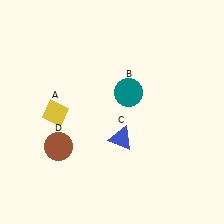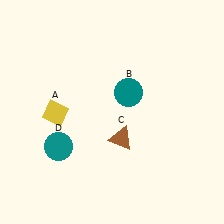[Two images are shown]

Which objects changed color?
C changed from blue to brown. D changed from brown to teal.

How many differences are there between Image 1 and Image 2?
There are 2 differences between the two images.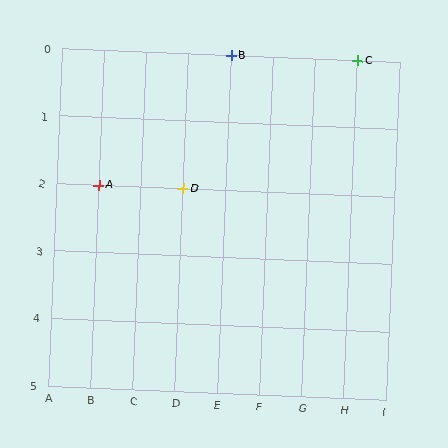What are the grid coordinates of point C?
Point C is at grid coordinates (H, 0).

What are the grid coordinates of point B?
Point B is at grid coordinates (E, 0).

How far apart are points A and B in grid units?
Points A and B are 3 columns and 2 rows apart (about 3.6 grid units diagonally).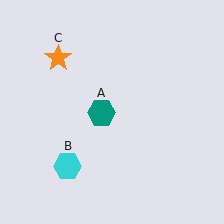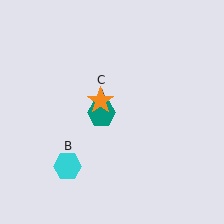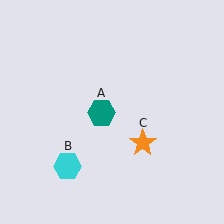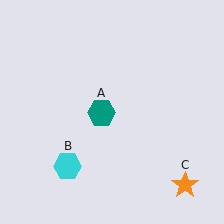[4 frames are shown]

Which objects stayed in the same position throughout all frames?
Teal hexagon (object A) and cyan hexagon (object B) remained stationary.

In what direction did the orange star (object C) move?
The orange star (object C) moved down and to the right.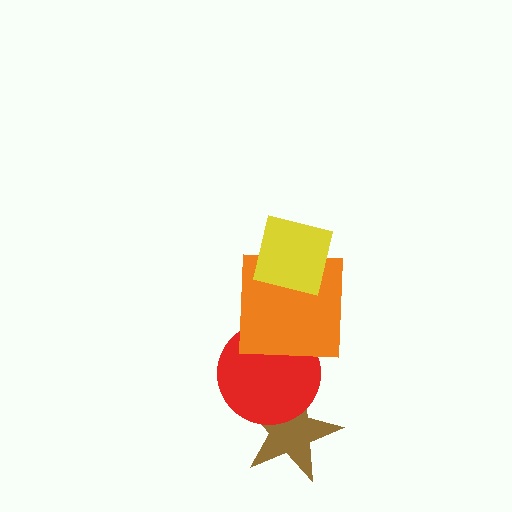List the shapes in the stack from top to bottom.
From top to bottom: the yellow square, the orange square, the red circle, the brown star.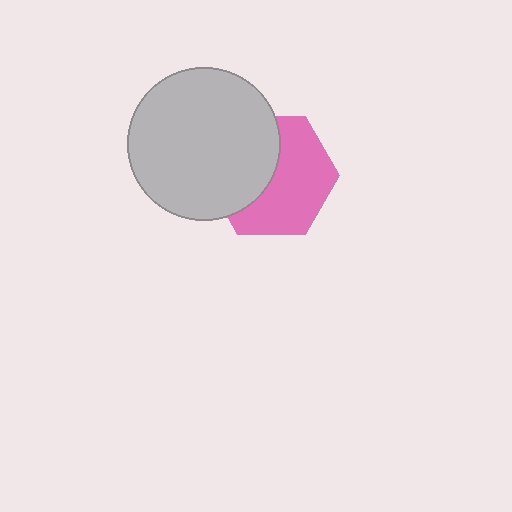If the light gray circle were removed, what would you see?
You would see the complete pink hexagon.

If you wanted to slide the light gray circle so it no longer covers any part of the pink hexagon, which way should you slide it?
Slide it left — that is the most direct way to separate the two shapes.